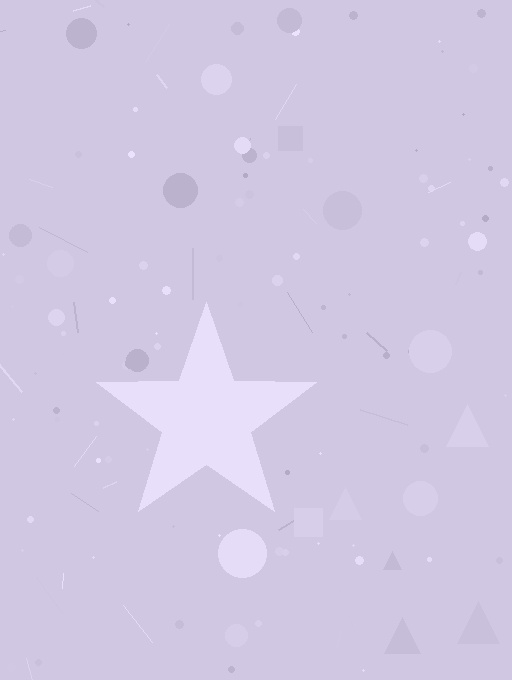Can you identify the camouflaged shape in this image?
The camouflaged shape is a star.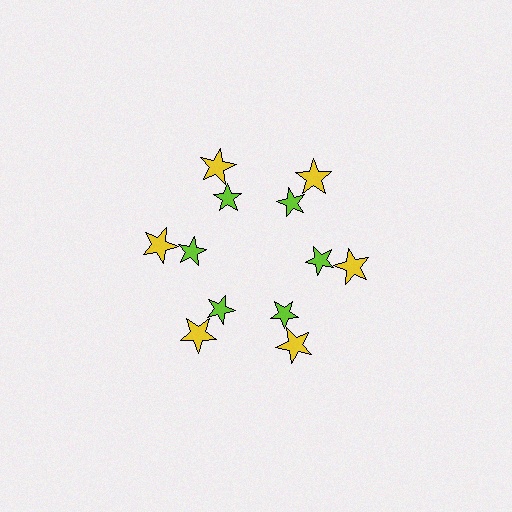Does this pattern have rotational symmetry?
Yes, this pattern has 6-fold rotational symmetry. It looks the same after rotating 60 degrees around the center.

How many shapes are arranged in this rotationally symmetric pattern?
There are 12 shapes, arranged in 6 groups of 2.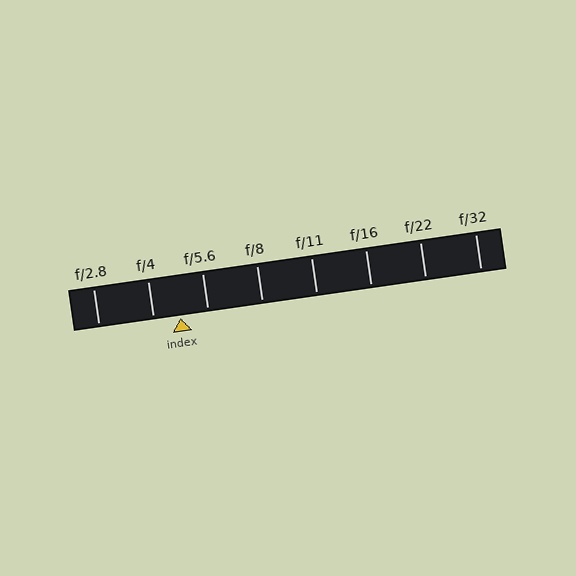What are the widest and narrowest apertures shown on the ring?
The widest aperture shown is f/2.8 and the narrowest is f/32.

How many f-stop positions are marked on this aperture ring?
There are 8 f-stop positions marked.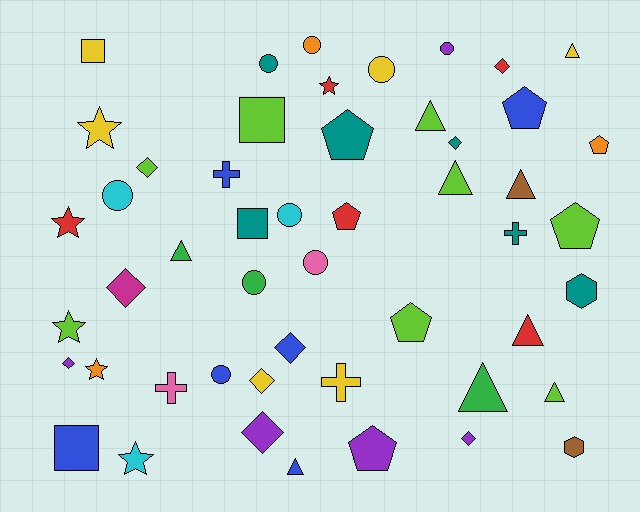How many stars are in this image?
There are 6 stars.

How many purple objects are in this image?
There are 5 purple objects.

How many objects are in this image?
There are 50 objects.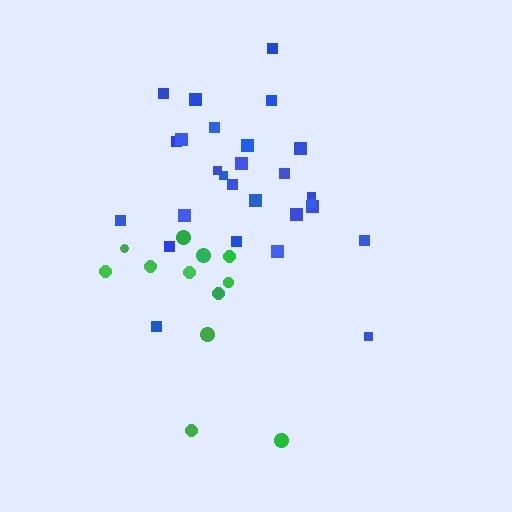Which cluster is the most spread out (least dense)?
Green.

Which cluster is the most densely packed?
Blue.